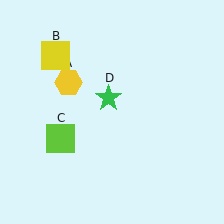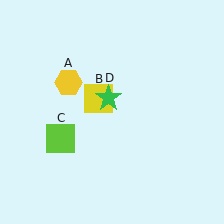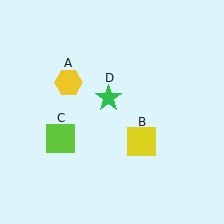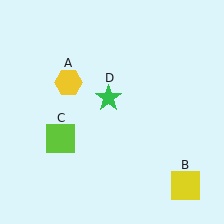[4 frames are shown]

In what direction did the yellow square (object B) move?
The yellow square (object B) moved down and to the right.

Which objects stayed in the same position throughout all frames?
Yellow hexagon (object A) and lime square (object C) and green star (object D) remained stationary.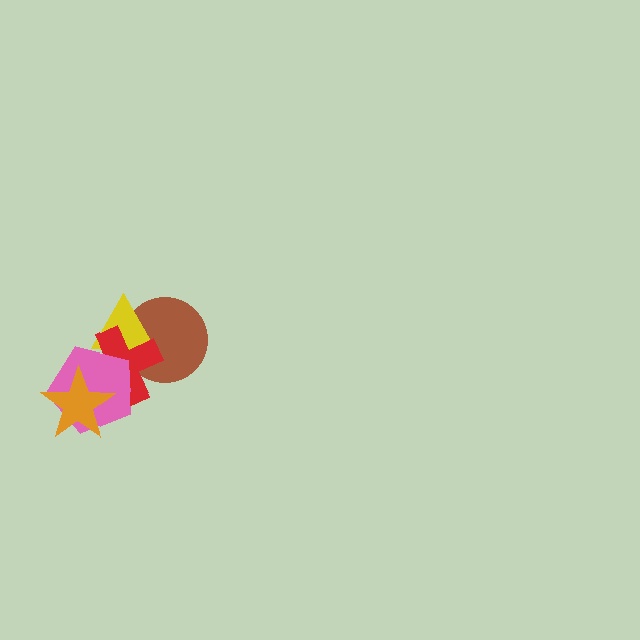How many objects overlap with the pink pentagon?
3 objects overlap with the pink pentagon.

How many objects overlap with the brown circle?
2 objects overlap with the brown circle.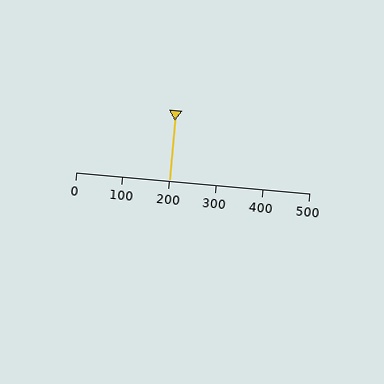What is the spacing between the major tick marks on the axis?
The major ticks are spaced 100 apart.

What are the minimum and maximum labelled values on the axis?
The axis runs from 0 to 500.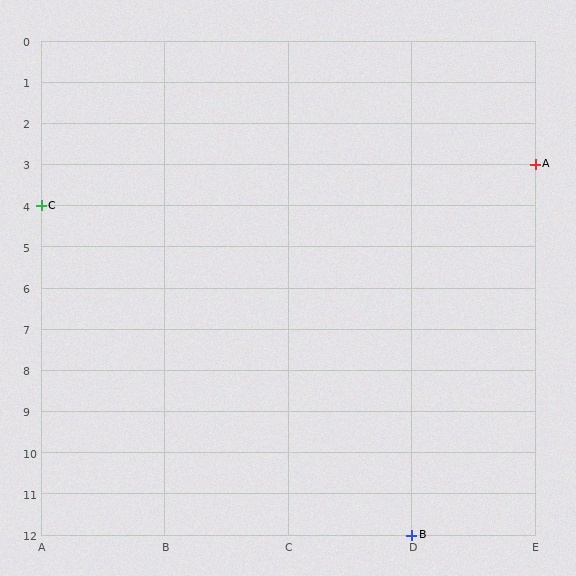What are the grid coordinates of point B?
Point B is at grid coordinates (D, 12).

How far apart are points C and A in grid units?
Points C and A are 4 columns and 1 row apart (about 4.1 grid units diagonally).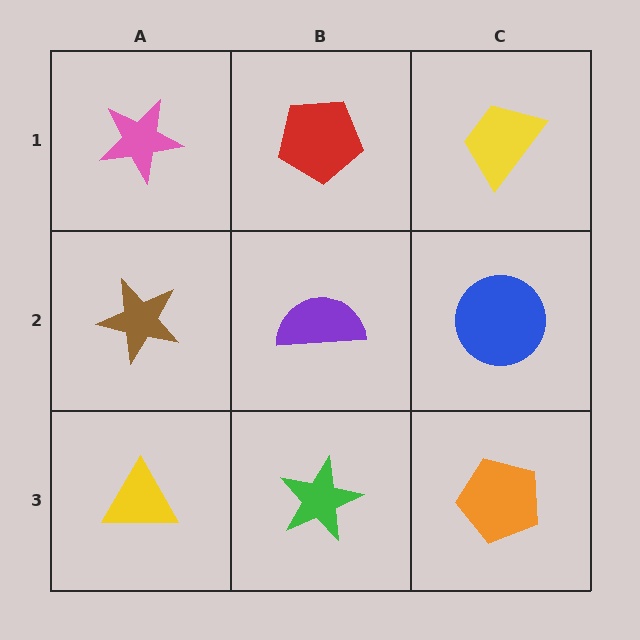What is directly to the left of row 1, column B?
A pink star.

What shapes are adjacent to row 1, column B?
A purple semicircle (row 2, column B), a pink star (row 1, column A), a yellow trapezoid (row 1, column C).